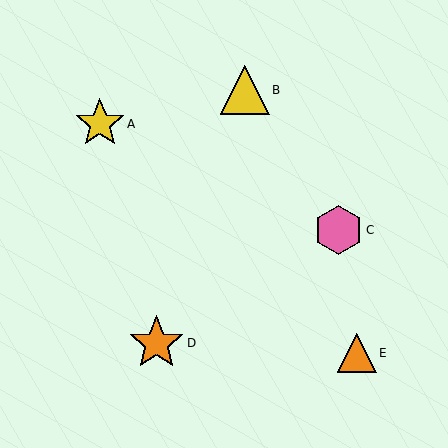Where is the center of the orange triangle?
The center of the orange triangle is at (357, 353).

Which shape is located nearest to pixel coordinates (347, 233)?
The pink hexagon (labeled C) at (338, 230) is nearest to that location.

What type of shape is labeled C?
Shape C is a pink hexagon.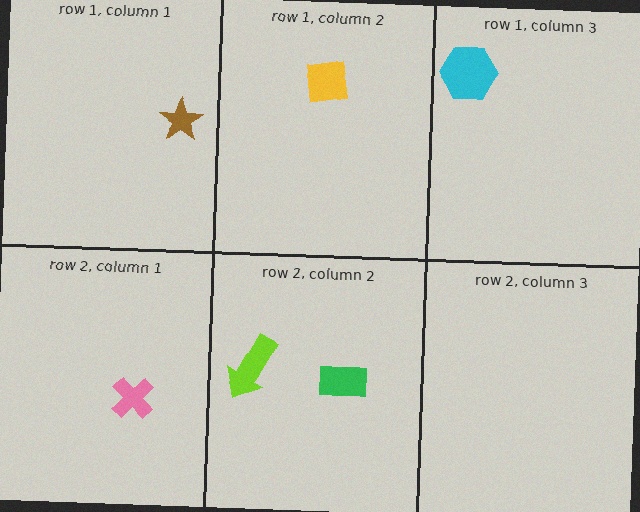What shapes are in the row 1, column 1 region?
The brown star.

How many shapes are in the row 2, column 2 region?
2.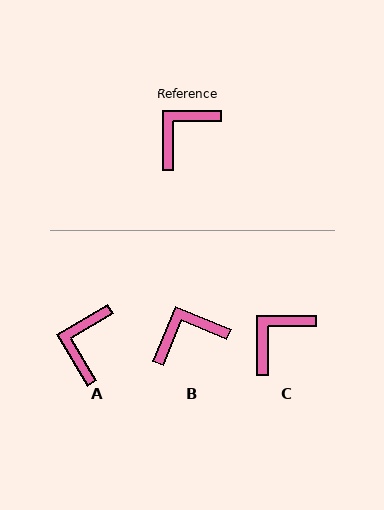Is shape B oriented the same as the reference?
No, it is off by about 23 degrees.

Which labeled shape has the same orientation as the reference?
C.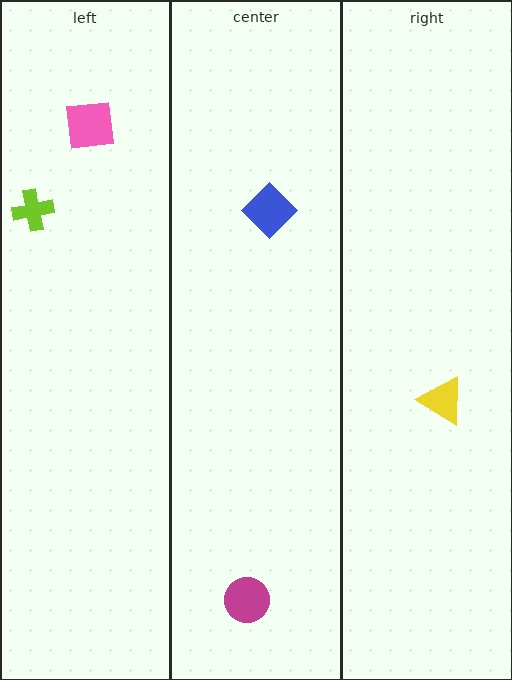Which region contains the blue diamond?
The center region.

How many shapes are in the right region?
1.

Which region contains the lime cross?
The left region.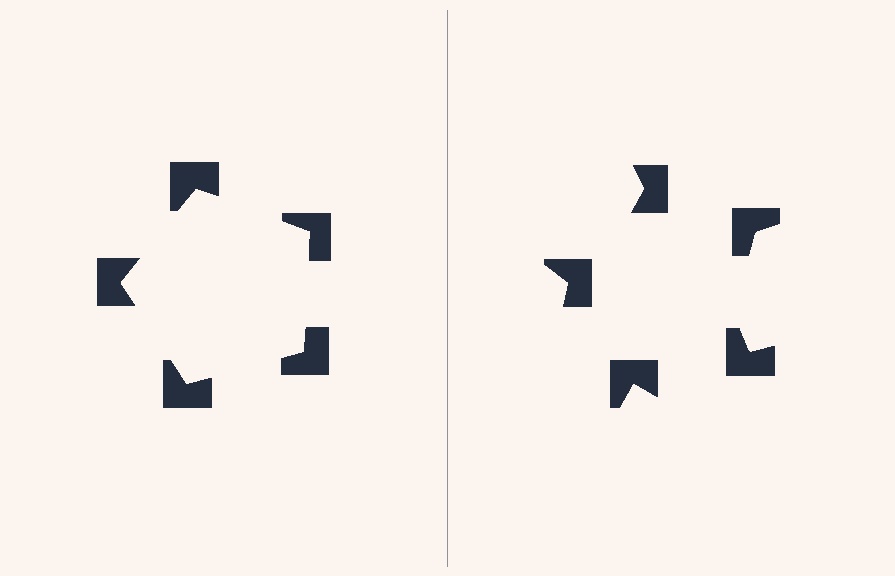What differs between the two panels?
The notched squares are positioned identically on both sides; only the wedge orientations differ. On the left they align to a pentagon; on the right they are misaligned.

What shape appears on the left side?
An illusory pentagon.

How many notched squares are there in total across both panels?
10 — 5 on each side.